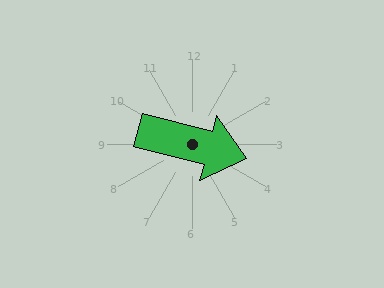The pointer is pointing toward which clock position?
Roughly 3 o'clock.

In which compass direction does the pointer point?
East.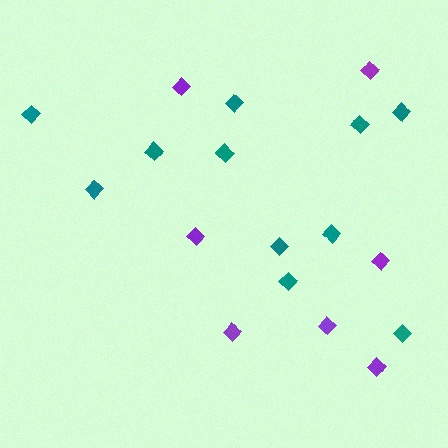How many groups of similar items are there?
There are 2 groups: one group of purple diamonds (7) and one group of teal diamonds (11).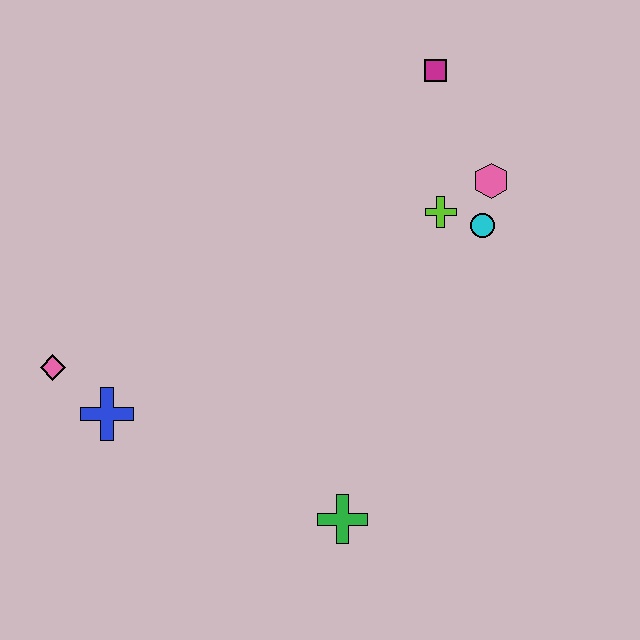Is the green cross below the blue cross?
Yes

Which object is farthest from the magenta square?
The pink diamond is farthest from the magenta square.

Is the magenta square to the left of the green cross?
No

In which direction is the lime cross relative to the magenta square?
The lime cross is below the magenta square.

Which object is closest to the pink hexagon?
The cyan circle is closest to the pink hexagon.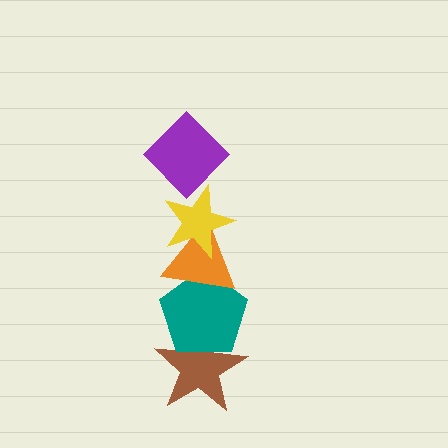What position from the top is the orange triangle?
The orange triangle is 3rd from the top.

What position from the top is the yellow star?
The yellow star is 2nd from the top.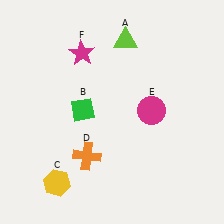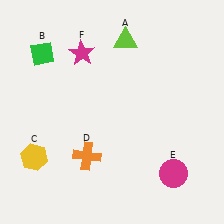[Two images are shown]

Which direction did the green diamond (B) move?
The green diamond (B) moved up.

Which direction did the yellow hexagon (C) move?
The yellow hexagon (C) moved up.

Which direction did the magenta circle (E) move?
The magenta circle (E) moved down.